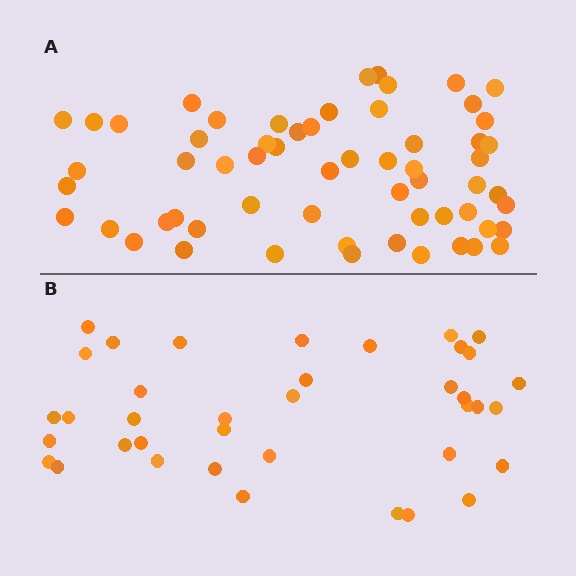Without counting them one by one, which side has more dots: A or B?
Region A (the top region) has more dots.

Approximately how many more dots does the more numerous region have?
Region A has approximately 20 more dots than region B.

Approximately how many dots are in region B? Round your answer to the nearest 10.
About 40 dots. (The exact count is 38, which rounds to 40.)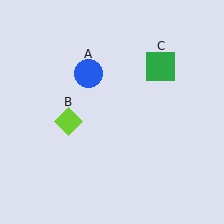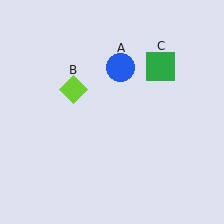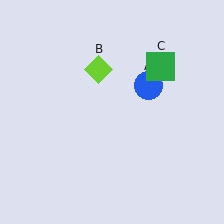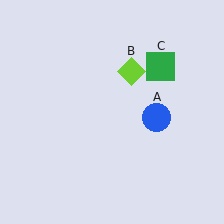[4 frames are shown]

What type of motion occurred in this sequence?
The blue circle (object A), lime diamond (object B) rotated clockwise around the center of the scene.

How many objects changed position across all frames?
2 objects changed position: blue circle (object A), lime diamond (object B).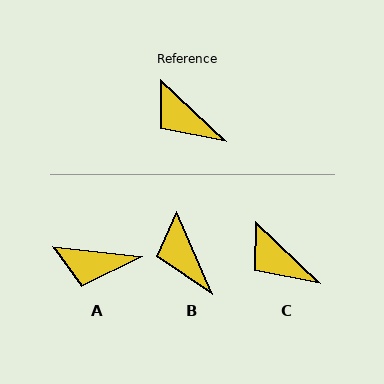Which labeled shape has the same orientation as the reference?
C.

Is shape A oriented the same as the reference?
No, it is off by about 37 degrees.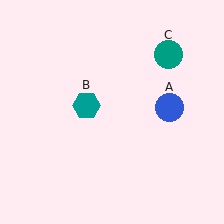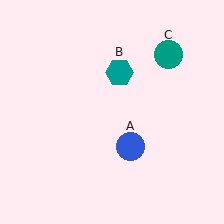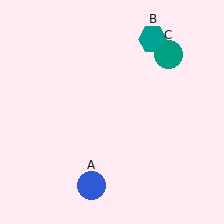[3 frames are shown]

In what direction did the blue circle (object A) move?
The blue circle (object A) moved down and to the left.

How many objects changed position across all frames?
2 objects changed position: blue circle (object A), teal hexagon (object B).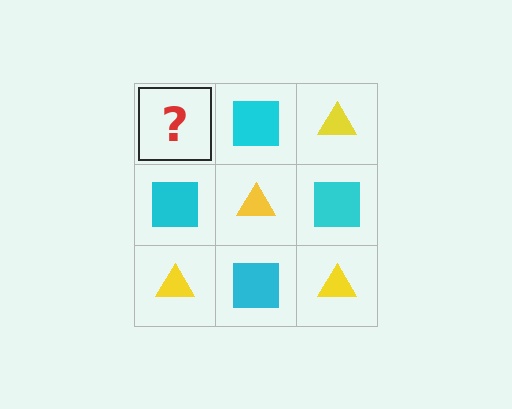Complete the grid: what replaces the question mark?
The question mark should be replaced with a yellow triangle.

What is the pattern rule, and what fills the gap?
The rule is that it alternates yellow triangle and cyan square in a checkerboard pattern. The gap should be filled with a yellow triangle.